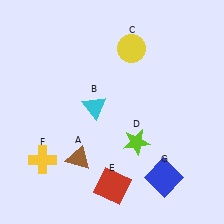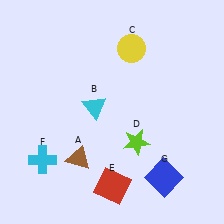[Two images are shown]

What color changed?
The cross (F) changed from yellow in Image 1 to cyan in Image 2.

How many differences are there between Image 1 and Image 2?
There is 1 difference between the two images.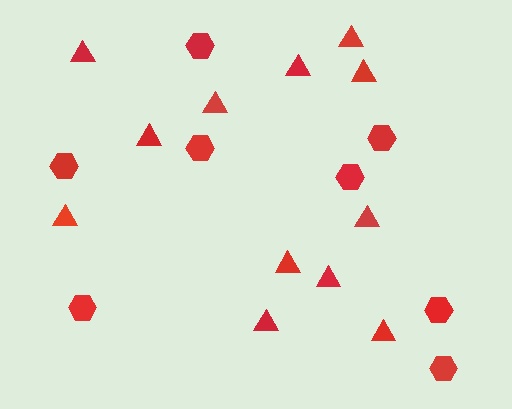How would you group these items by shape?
There are 2 groups: one group of hexagons (8) and one group of triangles (12).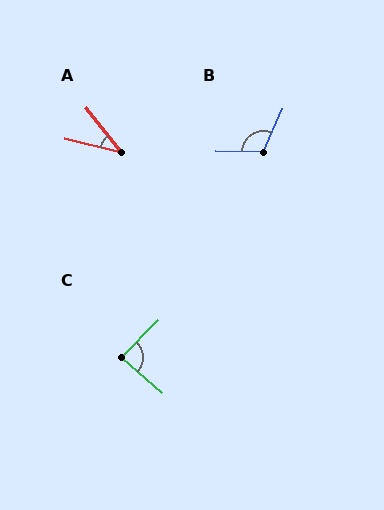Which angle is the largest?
B, at approximately 114 degrees.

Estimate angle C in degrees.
Approximately 86 degrees.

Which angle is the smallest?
A, at approximately 39 degrees.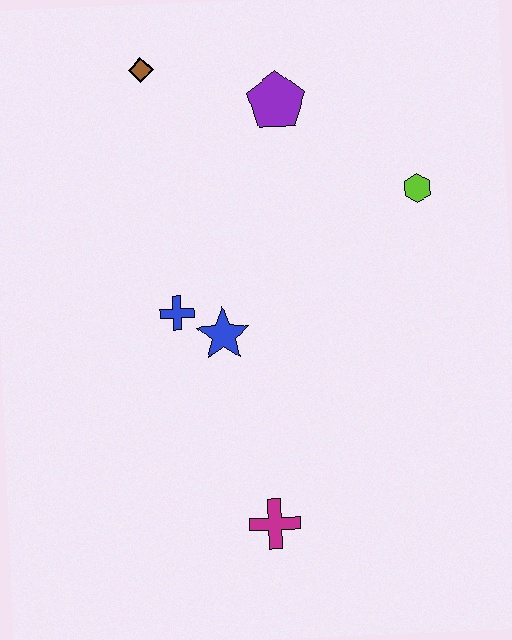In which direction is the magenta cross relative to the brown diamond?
The magenta cross is below the brown diamond.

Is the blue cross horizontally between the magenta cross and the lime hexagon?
No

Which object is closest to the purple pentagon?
The brown diamond is closest to the purple pentagon.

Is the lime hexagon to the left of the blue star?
No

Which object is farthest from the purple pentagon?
The magenta cross is farthest from the purple pentagon.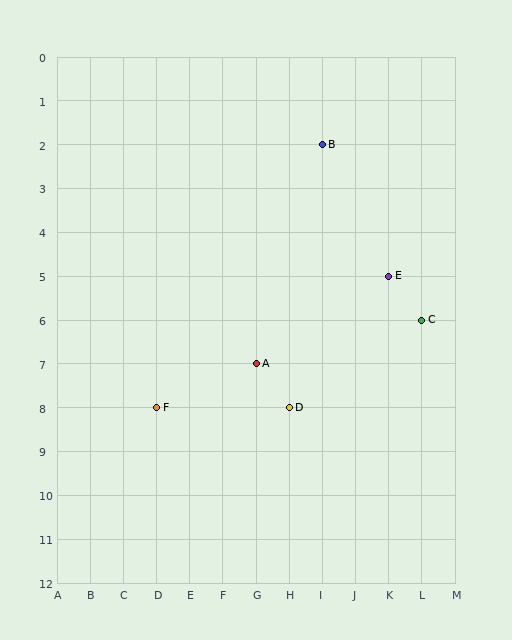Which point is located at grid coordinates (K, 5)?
Point E is at (K, 5).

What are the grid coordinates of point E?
Point E is at grid coordinates (K, 5).